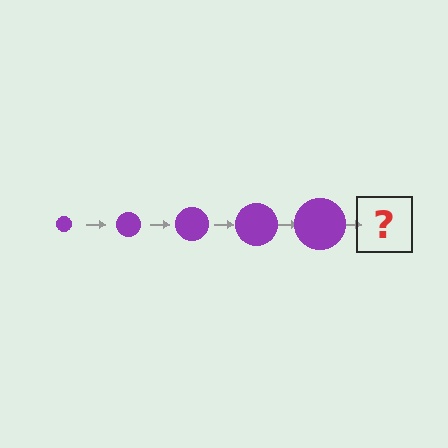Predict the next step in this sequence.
The next step is a purple circle, larger than the previous one.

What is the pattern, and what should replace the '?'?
The pattern is that the circle gets progressively larger each step. The '?' should be a purple circle, larger than the previous one.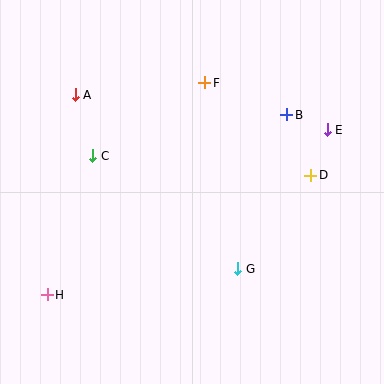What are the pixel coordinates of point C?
Point C is at (93, 156).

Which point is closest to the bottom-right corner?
Point G is closest to the bottom-right corner.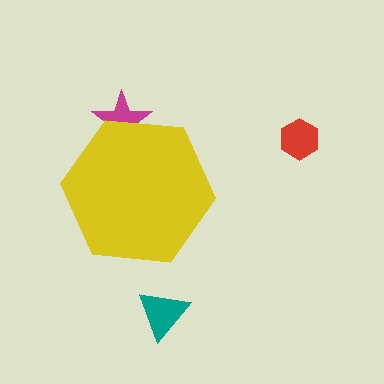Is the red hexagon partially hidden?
No, the red hexagon is fully visible.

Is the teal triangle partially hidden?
No, the teal triangle is fully visible.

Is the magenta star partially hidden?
Yes, the magenta star is partially hidden behind the yellow hexagon.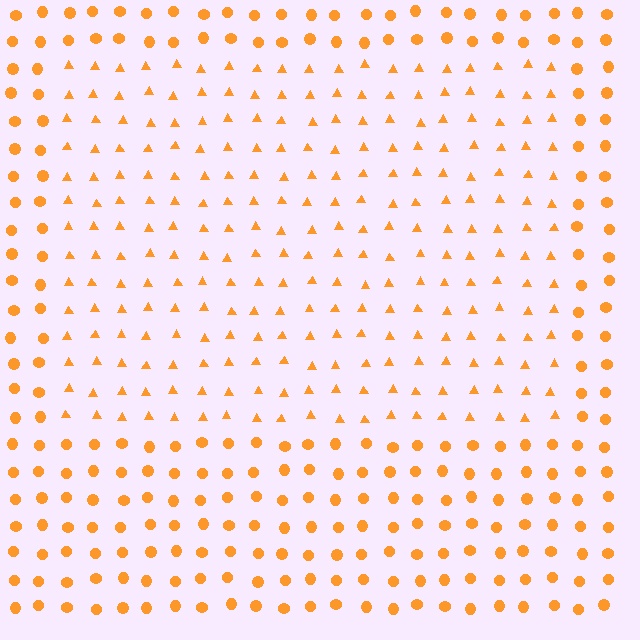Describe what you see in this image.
The image is filled with small orange elements arranged in a uniform grid. A rectangle-shaped region contains triangles, while the surrounding area contains circles. The boundary is defined purely by the change in element shape.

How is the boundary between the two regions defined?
The boundary is defined by a change in element shape: triangles inside vs. circles outside. All elements share the same color and spacing.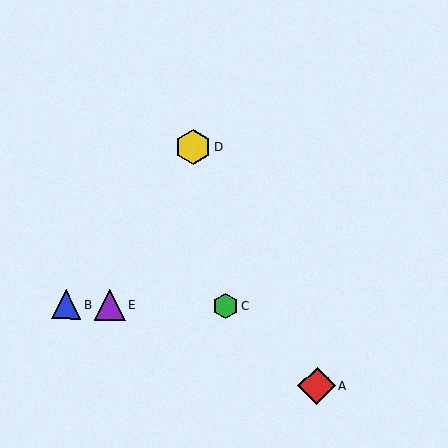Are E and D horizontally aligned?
No, E is at y≈305 and D is at y≈147.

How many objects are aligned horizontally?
3 objects (B, C, E) are aligned horizontally.